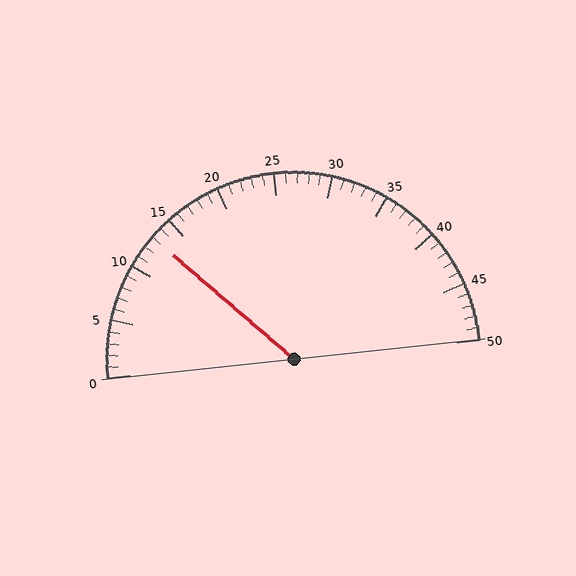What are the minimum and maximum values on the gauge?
The gauge ranges from 0 to 50.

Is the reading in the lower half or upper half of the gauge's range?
The reading is in the lower half of the range (0 to 50).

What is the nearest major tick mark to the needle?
The nearest major tick mark is 15.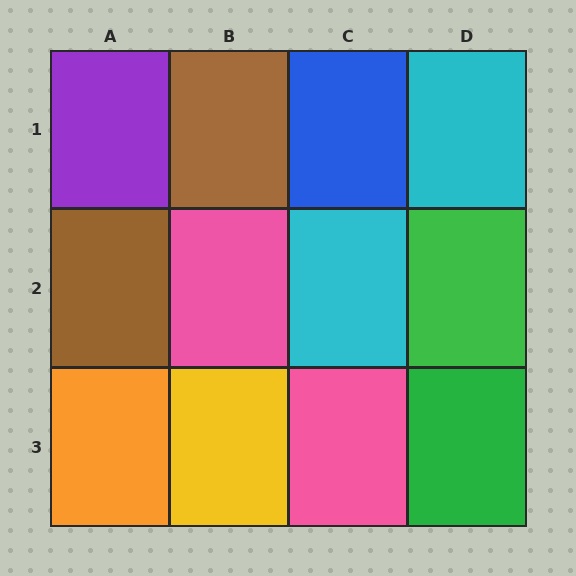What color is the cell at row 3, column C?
Pink.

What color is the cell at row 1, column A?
Purple.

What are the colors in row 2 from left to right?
Brown, pink, cyan, green.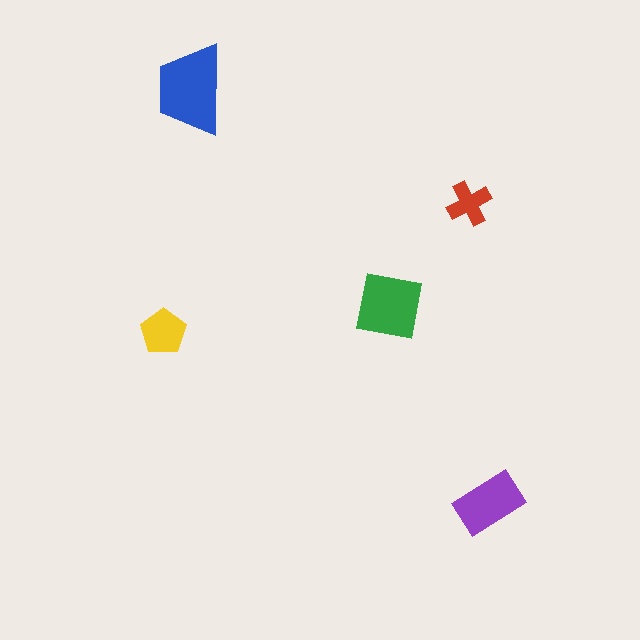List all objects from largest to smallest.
The blue trapezoid, the green square, the purple rectangle, the yellow pentagon, the red cross.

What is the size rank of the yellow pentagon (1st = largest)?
4th.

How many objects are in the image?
There are 5 objects in the image.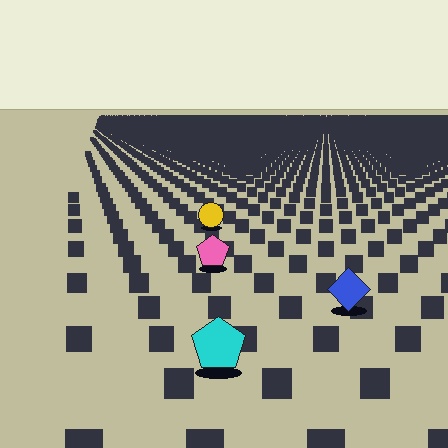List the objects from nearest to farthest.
From nearest to farthest: the cyan pentagon, the blue diamond, the pink pentagon, the yellow circle.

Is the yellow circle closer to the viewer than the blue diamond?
No. The blue diamond is closer — you can tell from the texture gradient: the ground texture is coarser near it.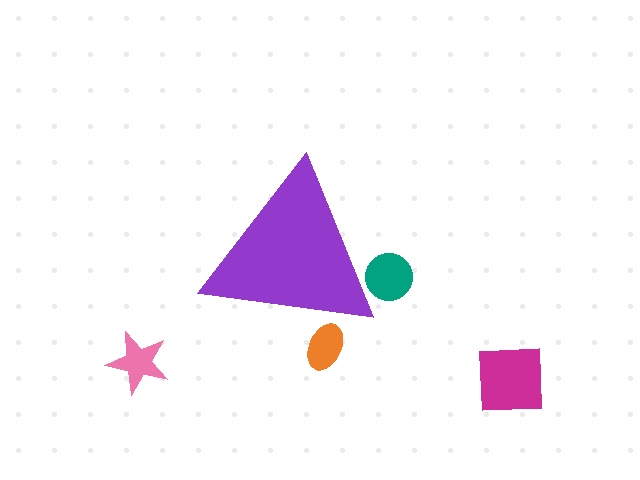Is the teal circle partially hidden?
Yes, the teal circle is partially hidden behind the purple triangle.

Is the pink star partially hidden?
No, the pink star is fully visible.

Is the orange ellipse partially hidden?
Yes, the orange ellipse is partially hidden behind the purple triangle.